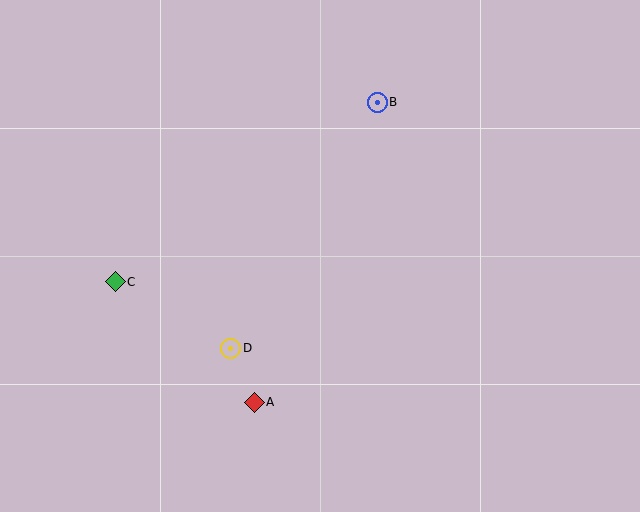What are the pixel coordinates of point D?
Point D is at (231, 348).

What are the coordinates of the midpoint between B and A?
The midpoint between B and A is at (316, 252).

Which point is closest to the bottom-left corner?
Point C is closest to the bottom-left corner.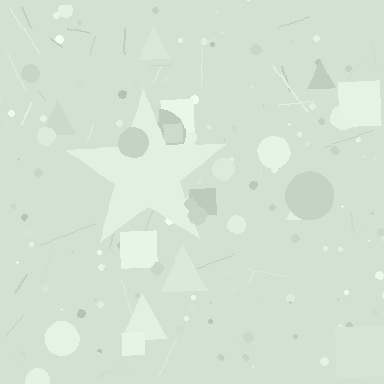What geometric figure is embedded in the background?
A star is embedded in the background.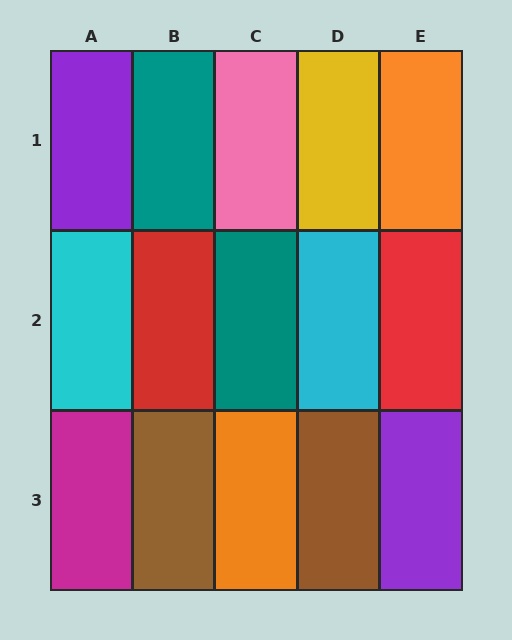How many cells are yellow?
1 cell is yellow.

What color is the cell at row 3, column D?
Brown.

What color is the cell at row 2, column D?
Cyan.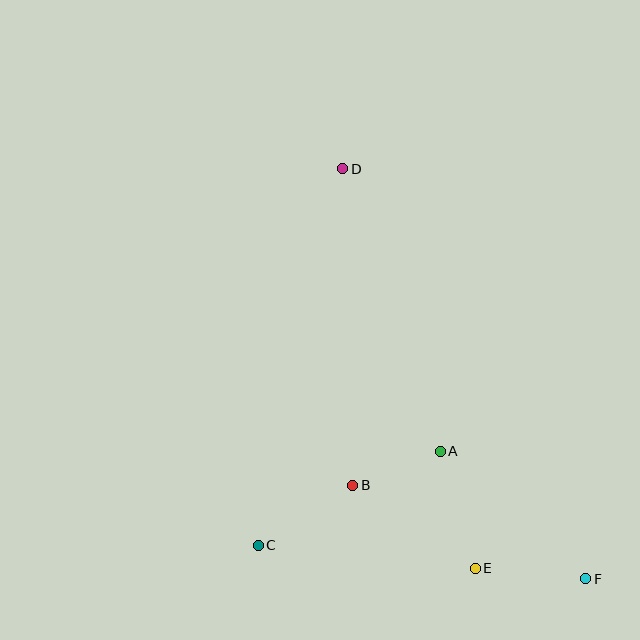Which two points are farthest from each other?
Points D and F are farthest from each other.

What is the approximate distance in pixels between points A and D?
The distance between A and D is approximately 299 pixels.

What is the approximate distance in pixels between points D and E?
The distance between D and E is approximately 421 pixels.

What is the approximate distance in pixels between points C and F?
The distance between C and F is approximately 329 pixels.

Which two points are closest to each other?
Points A and B are closest to each other.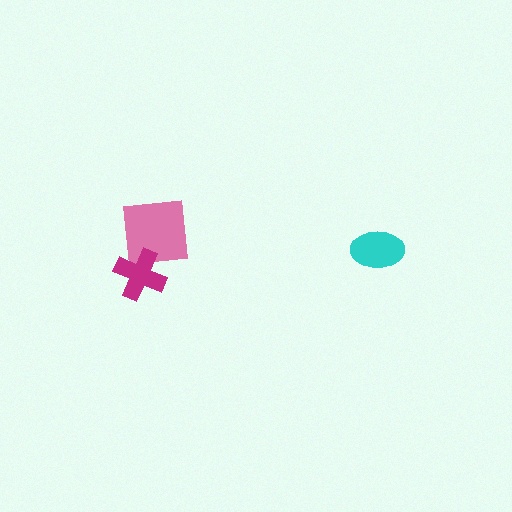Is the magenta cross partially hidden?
No, no other shape covers it.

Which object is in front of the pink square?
The magenta cross is in front of the pink square.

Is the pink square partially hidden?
Yes, it is partially covered by another shape.